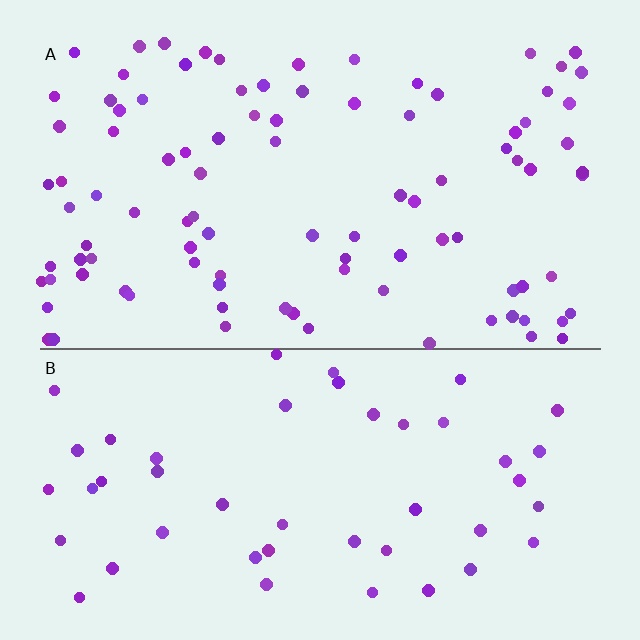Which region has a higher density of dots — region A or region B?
A (the top).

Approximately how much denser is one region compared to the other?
Approximately 2.0× — region A over region B.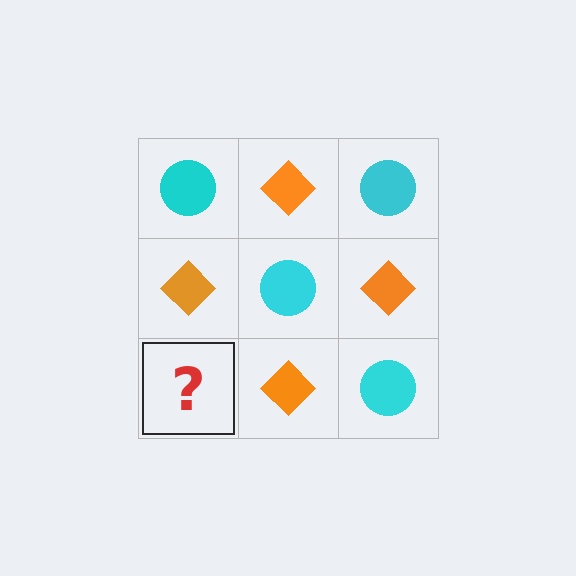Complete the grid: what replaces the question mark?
The question mark should be replaced with a cyan circle.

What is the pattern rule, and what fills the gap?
The rule is that it alternates cyan circle and orange diamond in a checkerboard pattern. The gap should be filled with a cyan circle.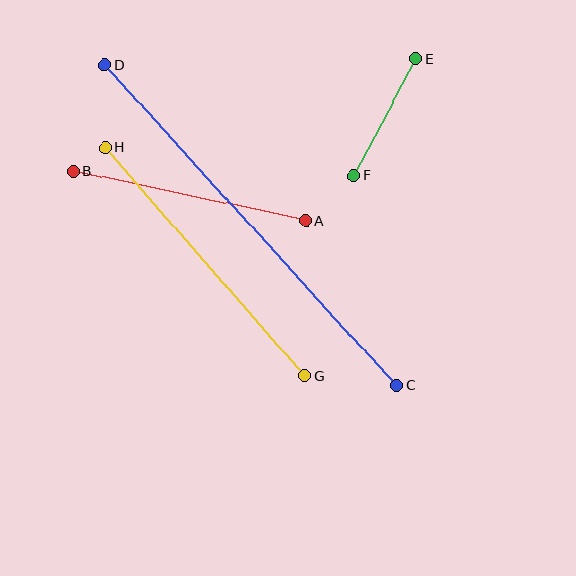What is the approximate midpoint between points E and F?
The midpoint is at approximately (385, 117) pixels.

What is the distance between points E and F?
The distance is approximately 132 pixels.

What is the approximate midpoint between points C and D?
The midpoint is at approximately (251, 225) pixels.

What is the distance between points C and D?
The distance is approximately 433 pixels.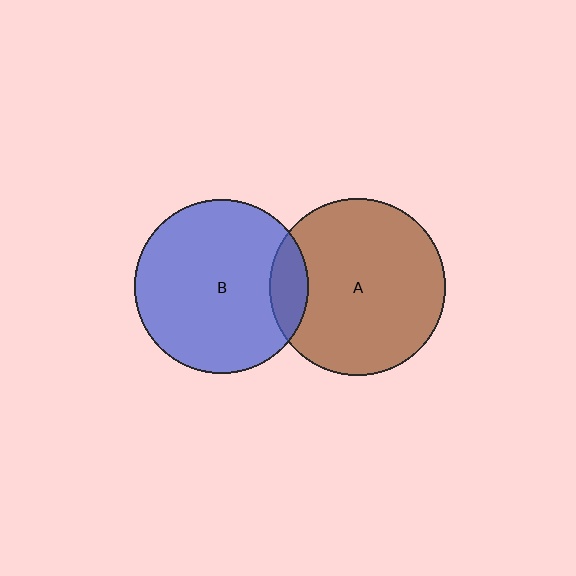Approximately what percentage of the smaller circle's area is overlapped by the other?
Approximately 10%.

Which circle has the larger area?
Circle A (brown).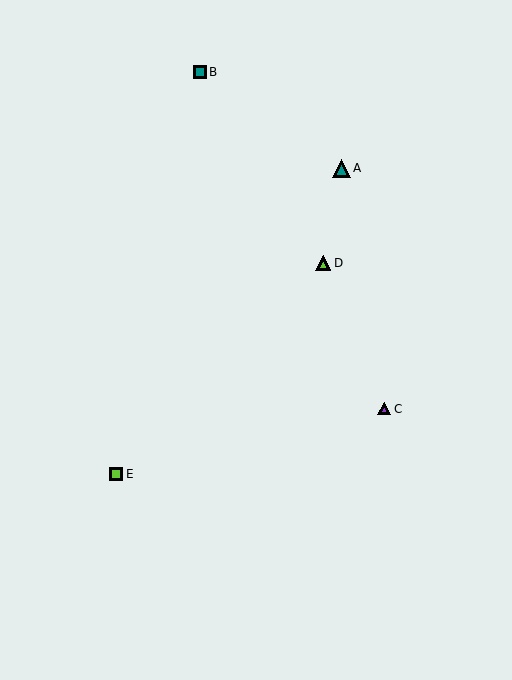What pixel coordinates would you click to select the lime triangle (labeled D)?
Click at (323, 263) to select the lime triangle D.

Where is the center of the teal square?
The center of the teal square is at (200, 72).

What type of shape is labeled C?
Shape C is a purple triangle.